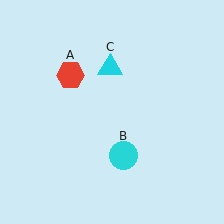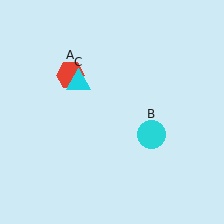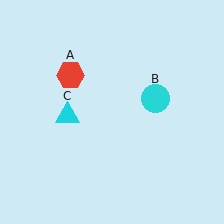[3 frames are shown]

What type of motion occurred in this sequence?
The cyan circle (object B), cyan triangle (object C) rotated counterclockwise around the center of the scene.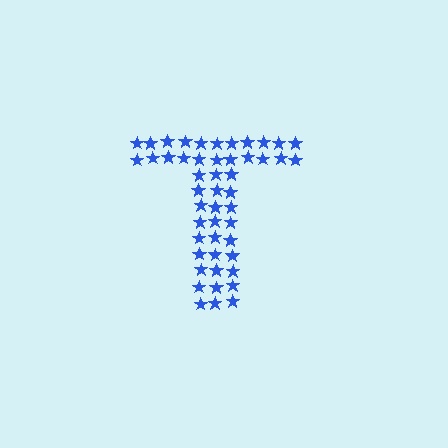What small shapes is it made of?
It is made of small stars.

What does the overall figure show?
The overall figure shows the letter T.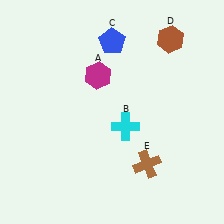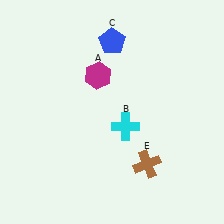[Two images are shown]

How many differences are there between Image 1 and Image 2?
There is 1 difference between the two images.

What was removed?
The brown hexagon (D) was removed in Image 2.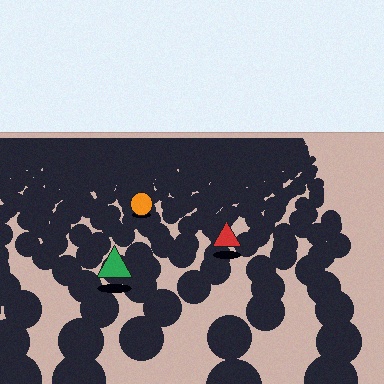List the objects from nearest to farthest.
From nearest to farthest: the green triangle, the red triangle, the orange circle.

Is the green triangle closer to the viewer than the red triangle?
Yes. The green triangle is closer — you can tell from the texture gradient: the ground texture is coarser near it.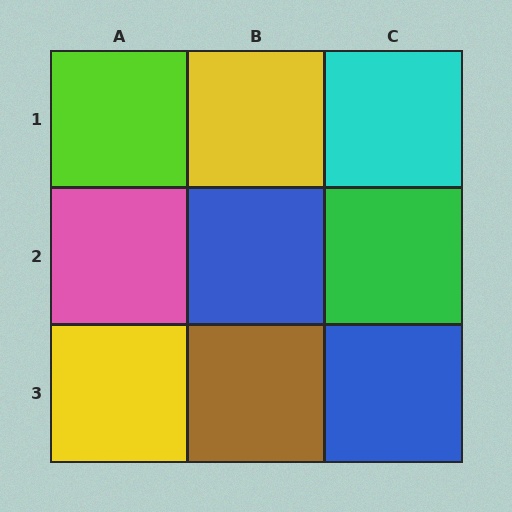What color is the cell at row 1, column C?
Cyan.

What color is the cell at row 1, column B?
Yellow.